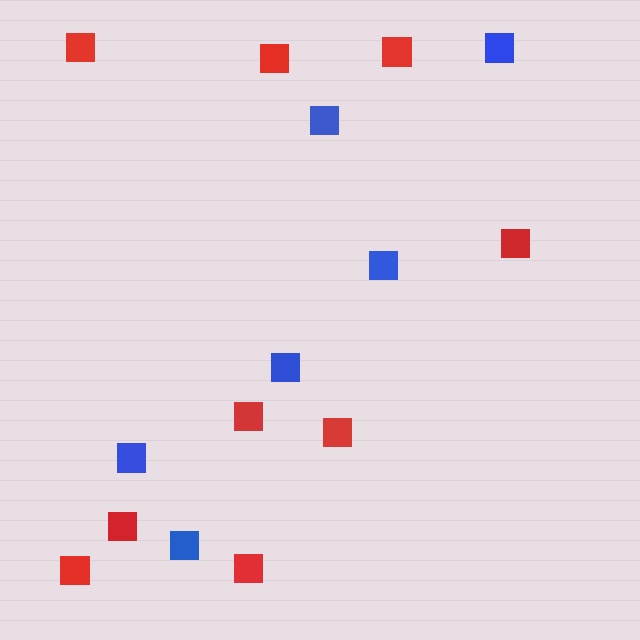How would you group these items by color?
There are 2 groups: one group of red squares (9) and one group of blue squares (6).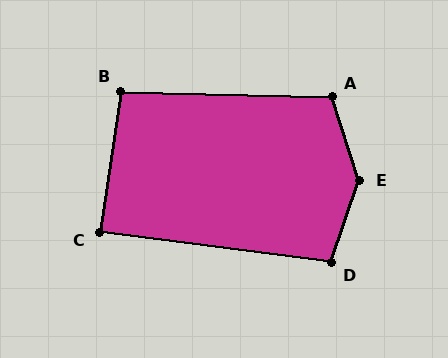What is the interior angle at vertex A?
Approximately 110 degrees (obtuse).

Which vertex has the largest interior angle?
E, at approximately 143 degrees.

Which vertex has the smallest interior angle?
C, at approximately 89 degrees.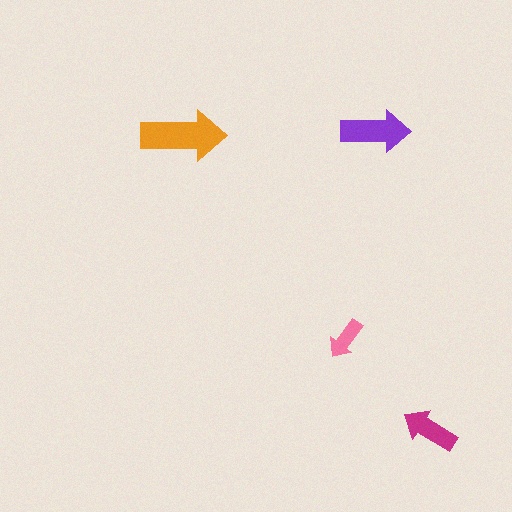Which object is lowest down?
The magenta arrow is bottommost.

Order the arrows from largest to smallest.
the orange one, the purple one, the magenta one, the pink one.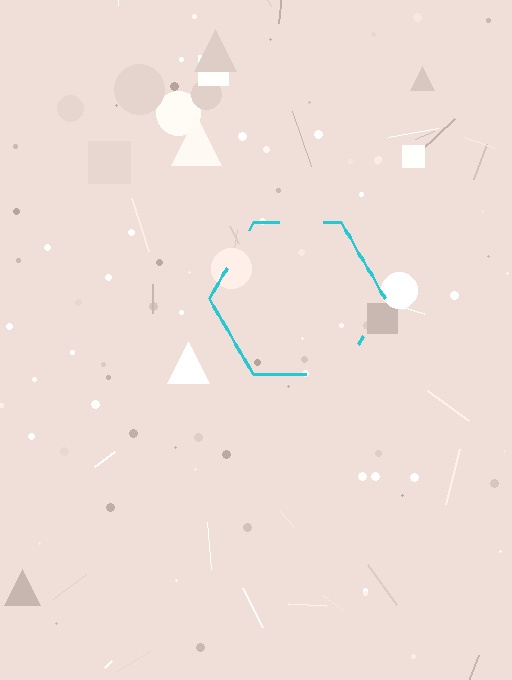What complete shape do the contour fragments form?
The contour fragments form a hexagon.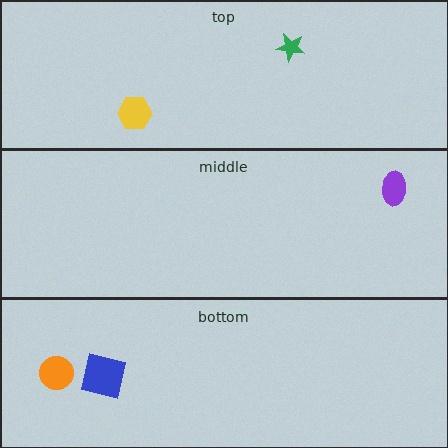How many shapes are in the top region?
2.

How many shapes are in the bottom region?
2.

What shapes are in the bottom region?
The orange circle, the blue square.